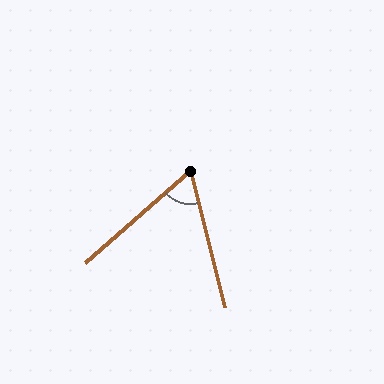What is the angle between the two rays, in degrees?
Approximately 63 degrees.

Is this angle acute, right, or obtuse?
It is acute.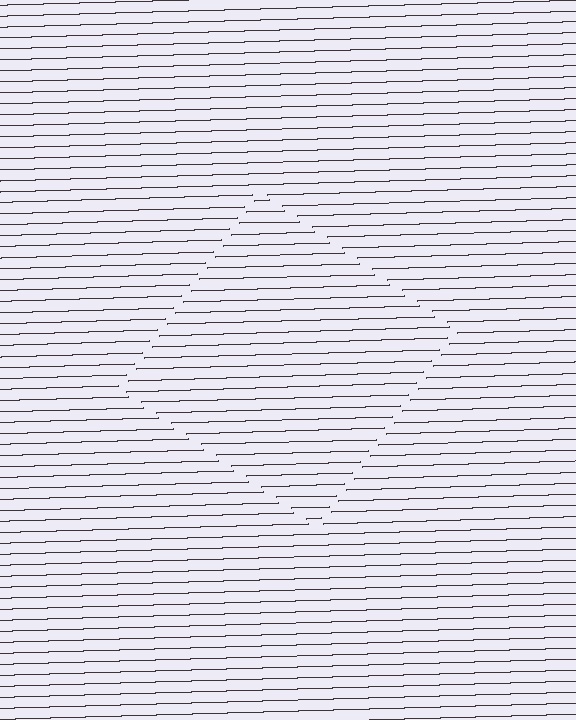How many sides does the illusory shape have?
4 sides — the line-ends trace a square.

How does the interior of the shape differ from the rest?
The interior of the shape contains the same grating, shifted by half a period — the contour is defined by the phase discontinuity where line-ends from the inner and outer gratings abut.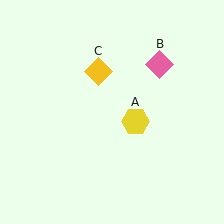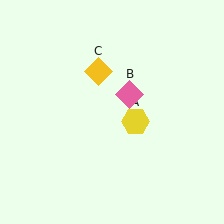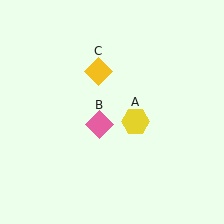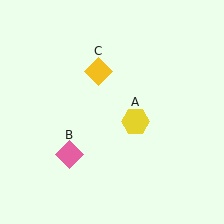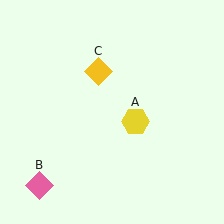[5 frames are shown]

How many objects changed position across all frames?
1 object changed position: pink diamond (object B).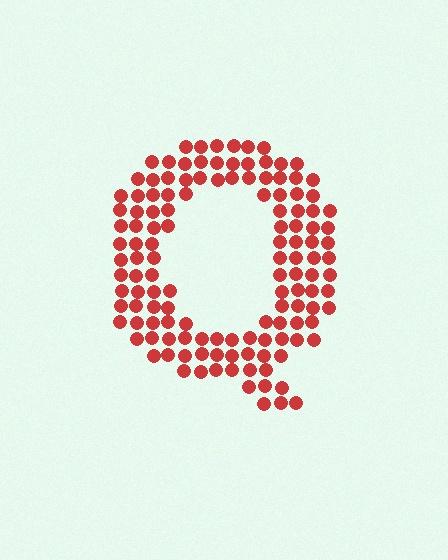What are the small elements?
The small elements are circles.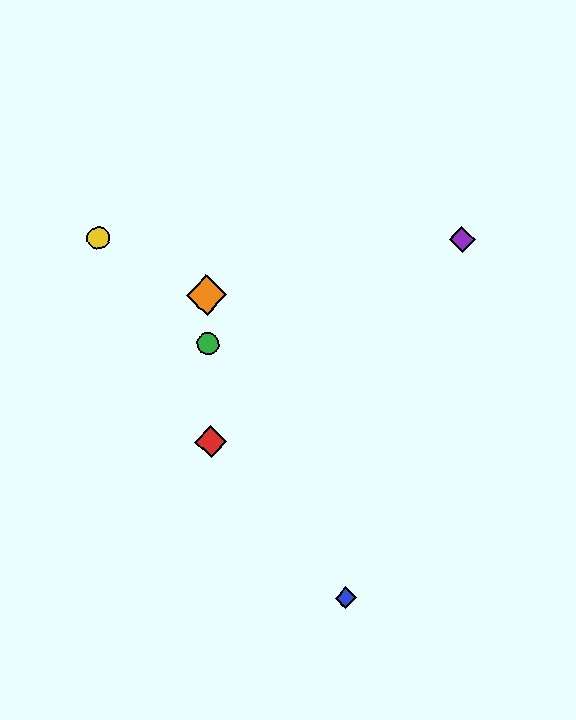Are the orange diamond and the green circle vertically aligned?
Yes, both are at x≈207.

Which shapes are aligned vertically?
The red diamond, the green circle, the orange diamond are aligned vertically.